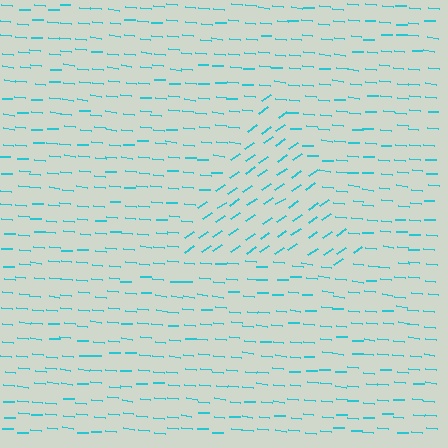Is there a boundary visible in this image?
Yes, there is a texture boundary formed by a change in line orientation.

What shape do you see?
I see a triangle.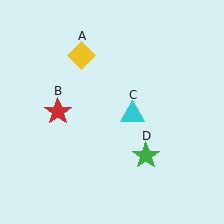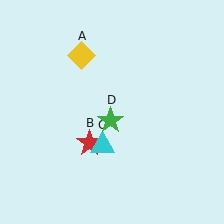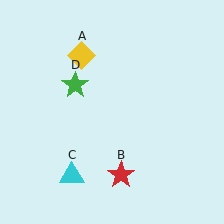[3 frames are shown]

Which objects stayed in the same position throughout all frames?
Yellow diamond (object A) remained stationary.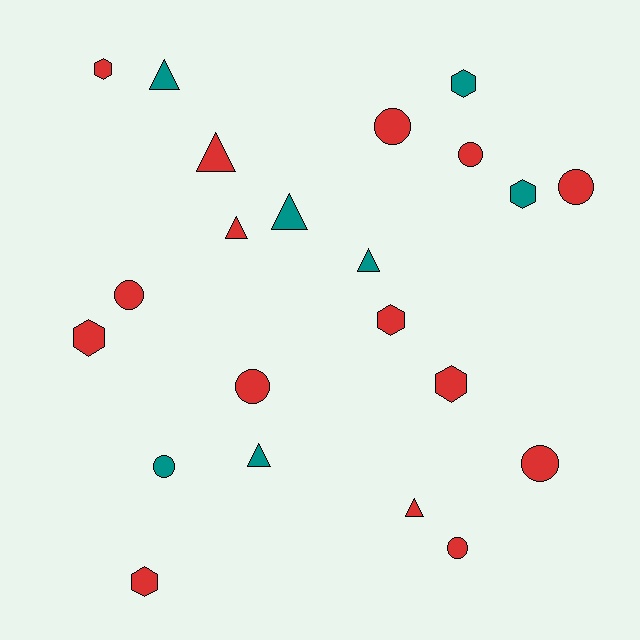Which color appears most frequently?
Red, with 15 objects.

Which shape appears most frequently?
Circle, with 8 objects.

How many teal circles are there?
There is 1 teal circle.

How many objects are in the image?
There are 22 objects.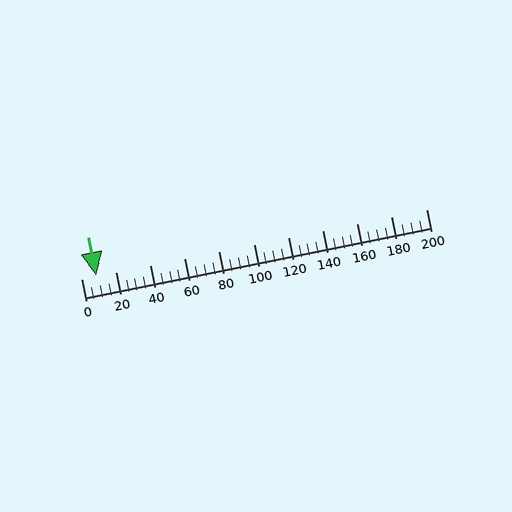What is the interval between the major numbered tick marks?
The major tick marks are spaced 20 units apart.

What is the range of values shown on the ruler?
The ruler shows values from 0 to 200.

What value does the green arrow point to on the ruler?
The green arrow points to approximately 9.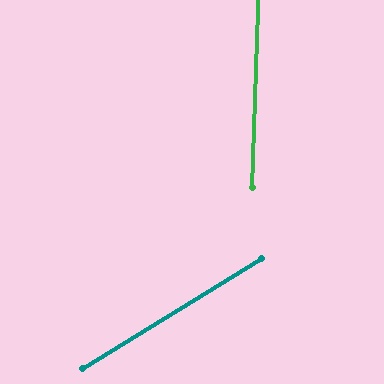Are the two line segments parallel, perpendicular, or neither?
Neither parallel nor perpendicular — they differ by about 56°.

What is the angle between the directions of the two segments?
Approximately 56 degrees.